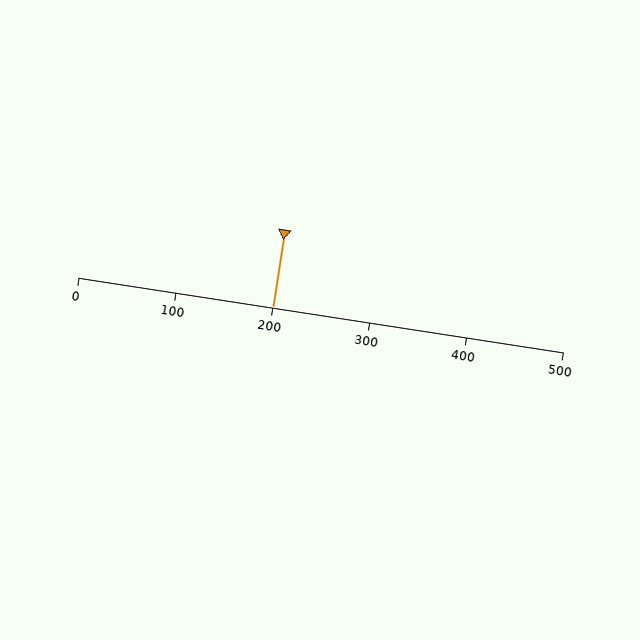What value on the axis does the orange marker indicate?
The marker indicates approximately 200.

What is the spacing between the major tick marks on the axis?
The major ticks are spaced 100 apart.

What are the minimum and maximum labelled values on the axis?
The axis runs from 0 to 500.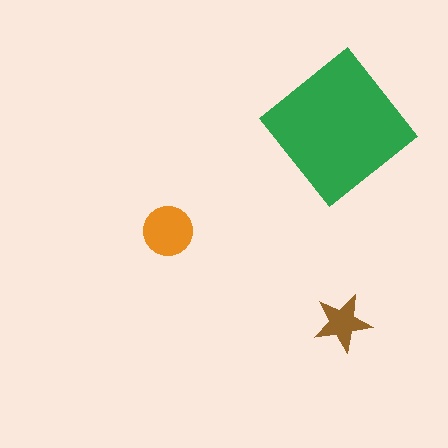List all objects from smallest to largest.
The brown star, the orange circle, the green diamond.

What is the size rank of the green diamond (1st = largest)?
1st.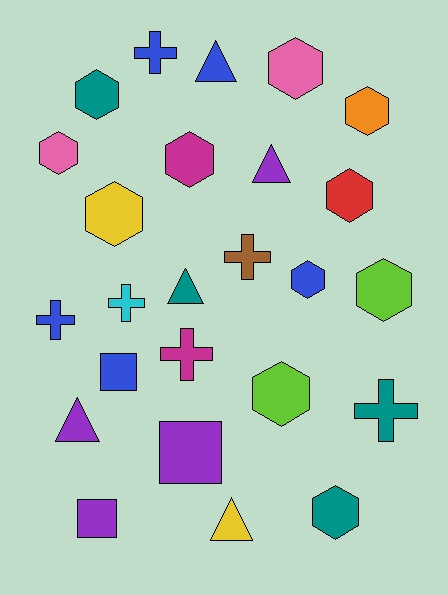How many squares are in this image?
There are 3 squares.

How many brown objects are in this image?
There is 1 brown object.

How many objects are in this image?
There are 25 objects.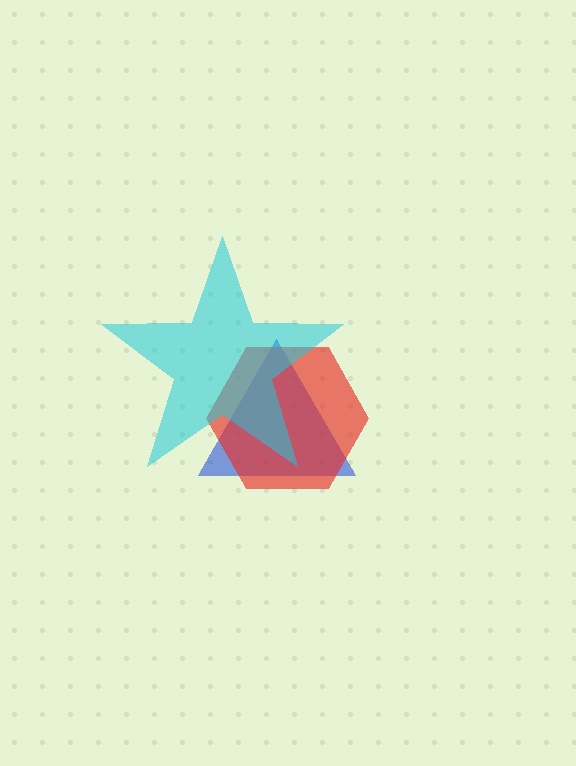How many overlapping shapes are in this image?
There are 3 overlapping shapes in the image.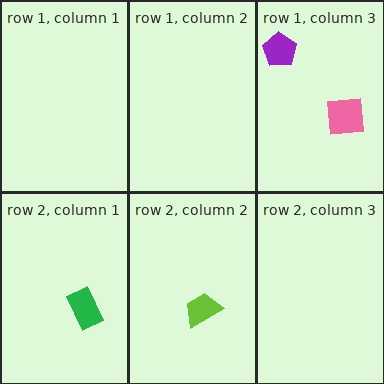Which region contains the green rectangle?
The row 2, column 1 region.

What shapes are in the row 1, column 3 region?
The purple pentagon, the pink square.